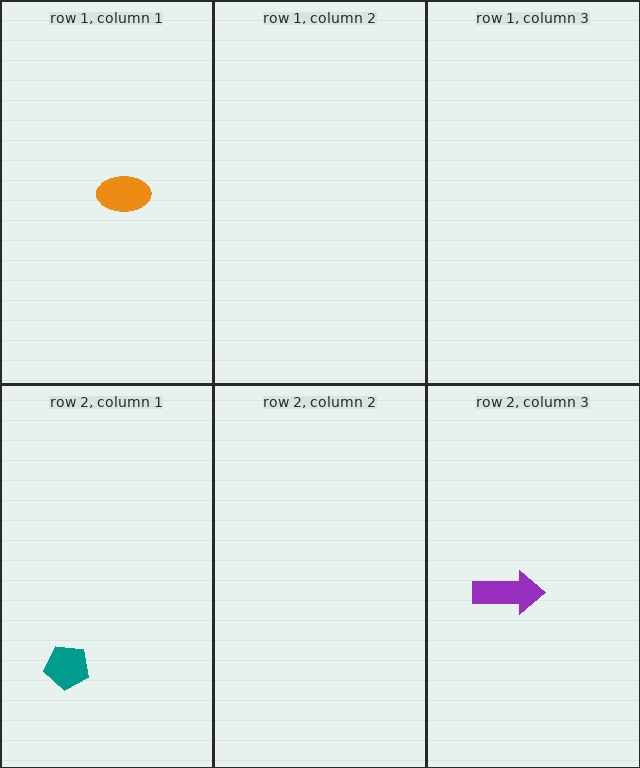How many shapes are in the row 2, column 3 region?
1.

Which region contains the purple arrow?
The row 2, column 3 region.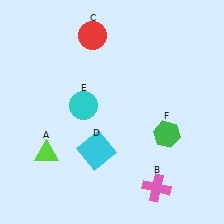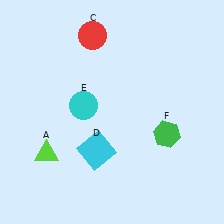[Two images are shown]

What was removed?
The pink cross (B) was removed in Image 2.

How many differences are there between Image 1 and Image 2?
There is 1 difference between the two images.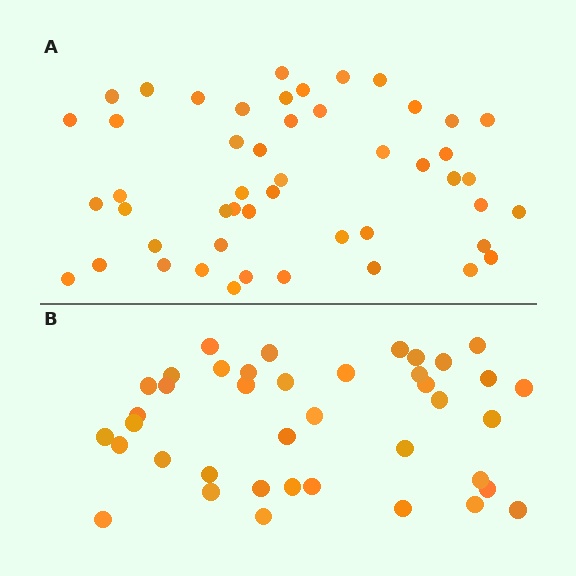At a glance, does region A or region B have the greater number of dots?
Region A (the top region) has more dots.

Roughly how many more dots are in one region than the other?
Region A has roughly 8 or so more dots than region B.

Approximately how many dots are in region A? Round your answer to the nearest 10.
About 50 dots. (The exact count is 49, which rounds to 50.)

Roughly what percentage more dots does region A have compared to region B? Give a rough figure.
About 20% more.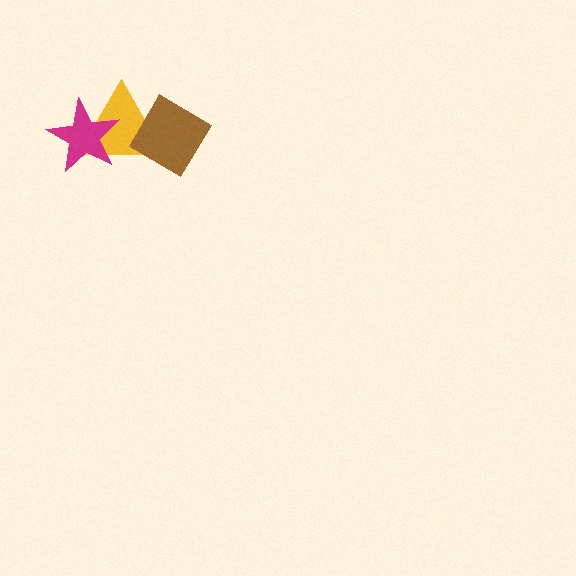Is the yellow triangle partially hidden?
Yes, it is partially covered by another shape.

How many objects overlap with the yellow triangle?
2 objects overlap with the yellow triangle.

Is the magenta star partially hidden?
No, no other shape covers it.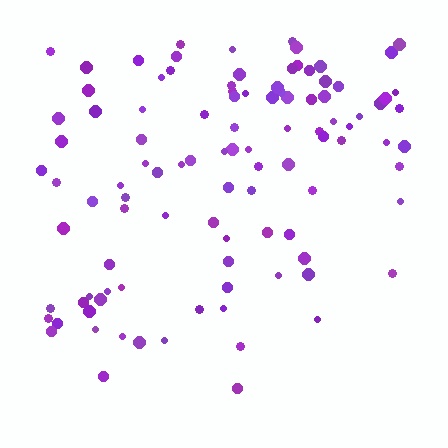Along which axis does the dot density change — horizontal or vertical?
Vertical.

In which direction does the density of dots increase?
From bottom to top, with the top side densest.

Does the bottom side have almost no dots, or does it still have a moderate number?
Still a moderate number, just noticeably fewer than the top.